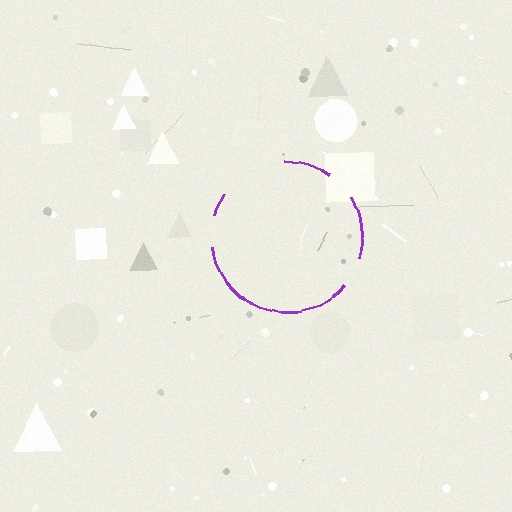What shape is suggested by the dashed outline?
The dashed outline suggests a circle.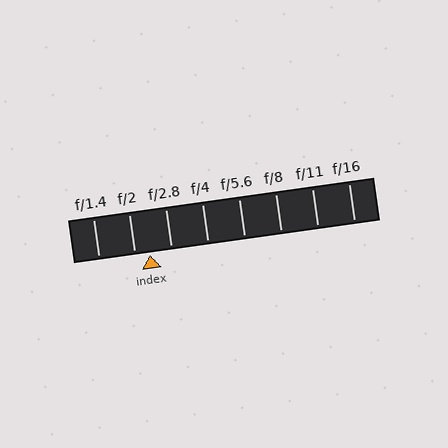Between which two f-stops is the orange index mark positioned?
The index mark is between f/2 and f/2.8.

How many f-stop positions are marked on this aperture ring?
There are 8 f-stop positions marked.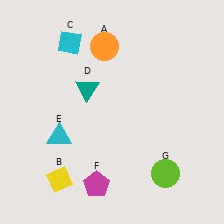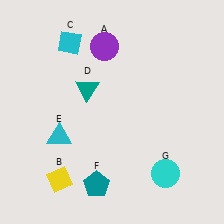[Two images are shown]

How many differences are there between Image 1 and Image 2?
There are 3 differences between the two images.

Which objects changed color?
A changed from orange to purple. F changed from magenta to teal. G changed from lime to cyan.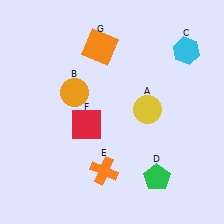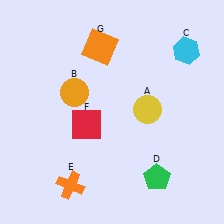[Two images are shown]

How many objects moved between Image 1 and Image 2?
1 object moved between the two images.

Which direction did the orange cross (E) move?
The orange cross (E) moved left.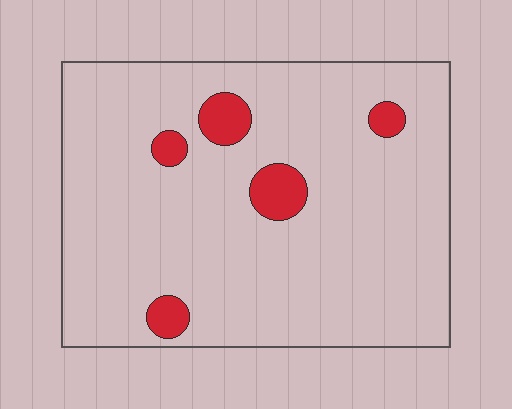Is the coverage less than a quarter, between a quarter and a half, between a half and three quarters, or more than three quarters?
Less than a quarter.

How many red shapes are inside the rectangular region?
5.